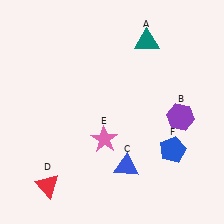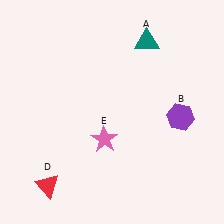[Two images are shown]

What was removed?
The blue triangle (C), the blue pentagon (F) were removed in Image 2.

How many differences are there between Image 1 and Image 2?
There are 2 differences between the two images.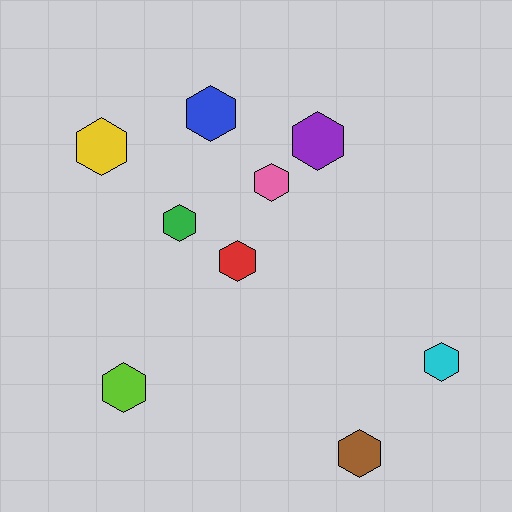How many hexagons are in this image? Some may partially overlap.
There are 9 hexagons.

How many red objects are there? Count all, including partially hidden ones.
There is 1 red object.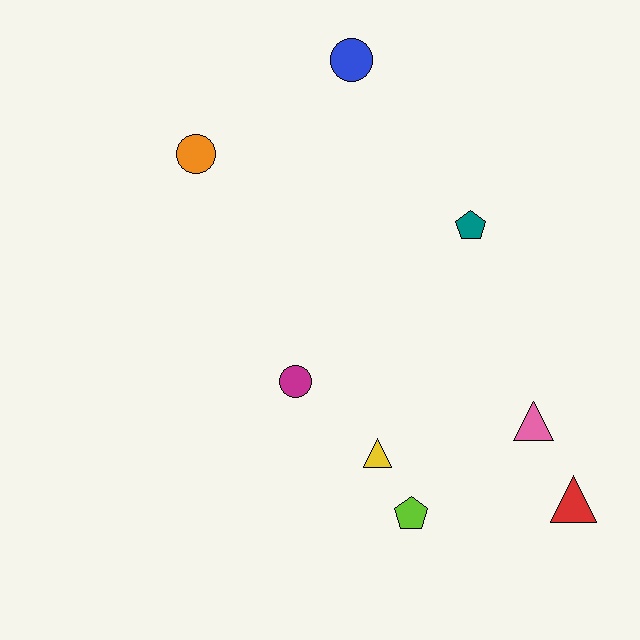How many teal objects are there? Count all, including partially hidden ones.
There is 1 teal object.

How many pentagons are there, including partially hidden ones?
There are 2 pentagons.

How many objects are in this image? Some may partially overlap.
There are 8 objects.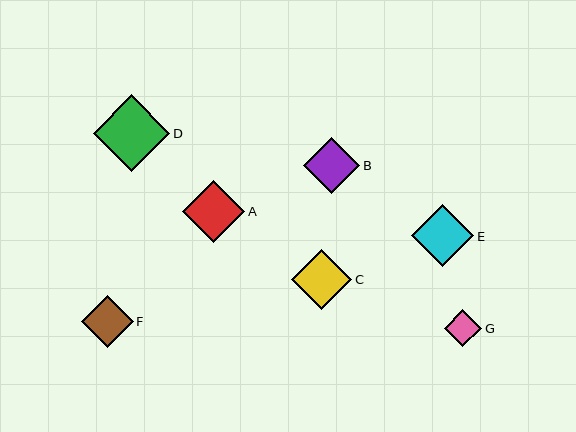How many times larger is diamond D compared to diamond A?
Diamond D is approximately 1.2 times the size of diamond A.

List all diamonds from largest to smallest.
From largest to smallest: D, A, E, C, B, F, G.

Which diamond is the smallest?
Diamond G is the smallest with a size of approximately 37 pixels.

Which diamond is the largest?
Diamond D is the largest with a size of approximately 76 pixels.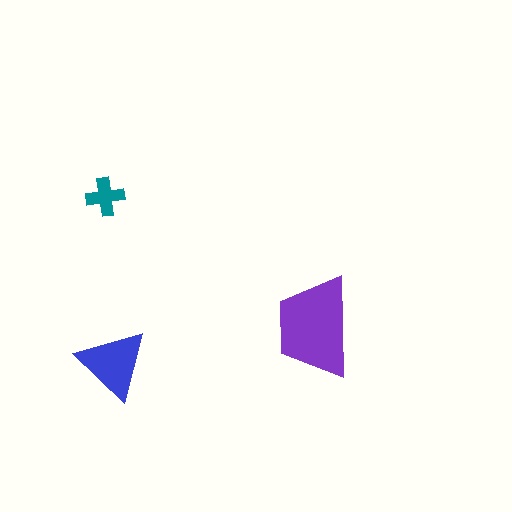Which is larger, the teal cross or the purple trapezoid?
The purple trapezoid.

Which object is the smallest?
The teal cross.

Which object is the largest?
The purple trapezoid.